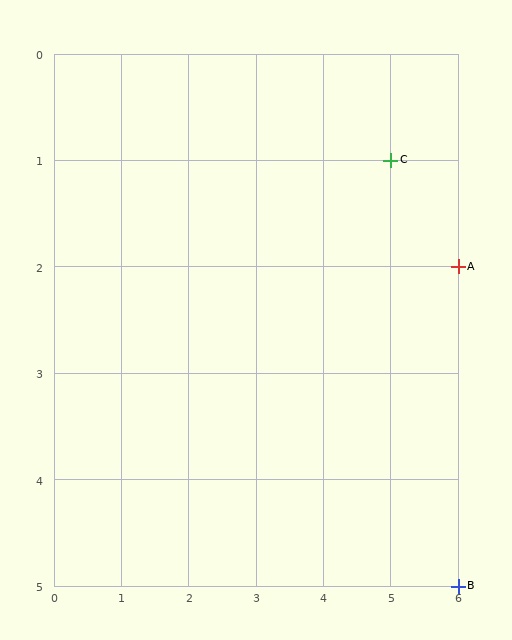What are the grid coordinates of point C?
Point C is at grid coordinates (5, 1).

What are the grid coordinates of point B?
Point B is at grid coordinates (6, 5).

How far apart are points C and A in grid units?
Points C and A are 1 column and 1 row apart (about 1.4 grid units diagonally).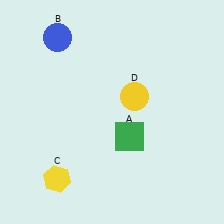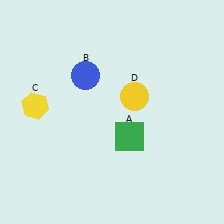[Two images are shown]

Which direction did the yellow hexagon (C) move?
The yellow hexagon (C) moved up.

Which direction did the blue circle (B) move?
The blue circle (B) moved down.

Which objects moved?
The objects that moved are: the blue circle (B), the yellow hexagon (C).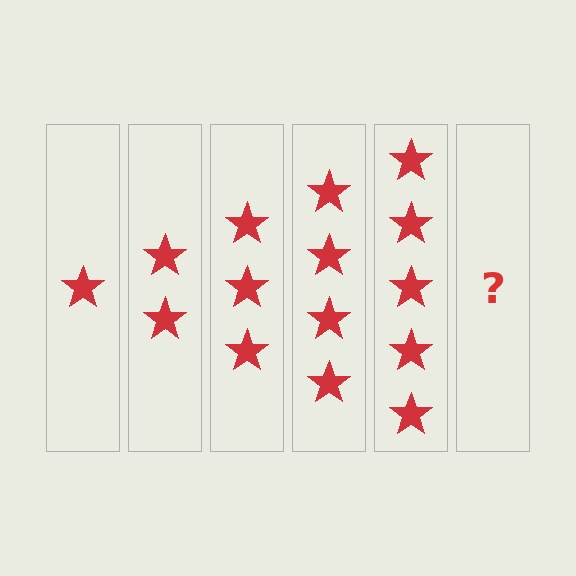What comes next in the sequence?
The next element should be 6 stars.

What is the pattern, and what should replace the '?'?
The pattern is that each step adds one more star. The '?' should be 6 stars.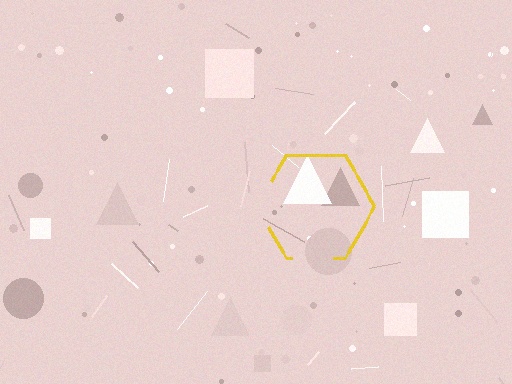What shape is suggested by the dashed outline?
The dashed outline suggests a hexagon.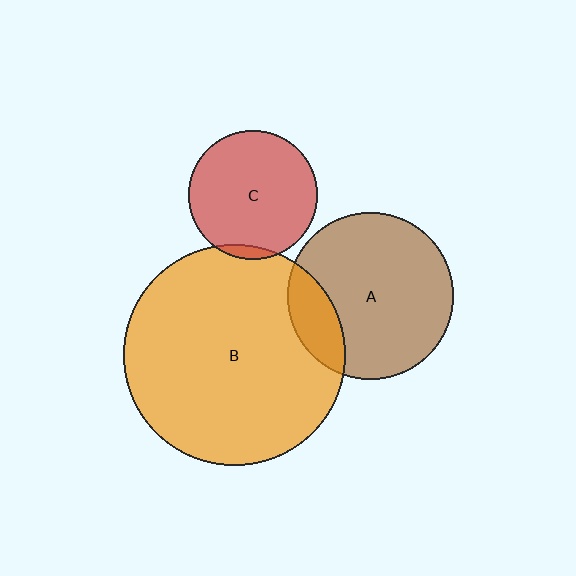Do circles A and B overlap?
Yes.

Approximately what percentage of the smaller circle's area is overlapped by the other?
Approximately 20%.